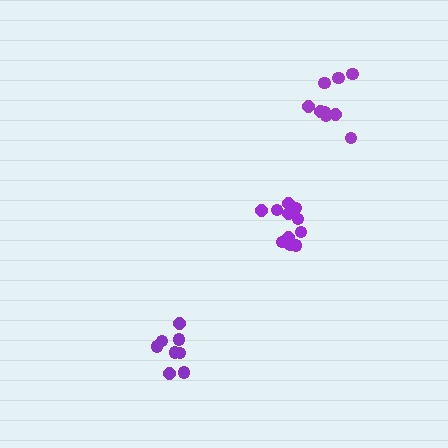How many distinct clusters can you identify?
There are 3 distinct clusters.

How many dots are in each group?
Group 1: 8 dots, Group 2: 12 dots, Group 3: 9 dots (29 total).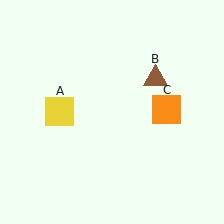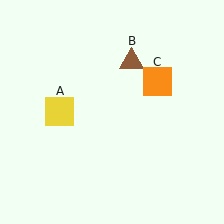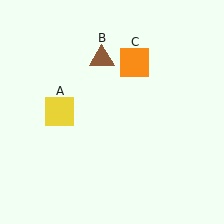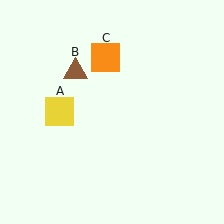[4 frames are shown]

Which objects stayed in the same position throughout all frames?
Yellow square (object A) remained stationary.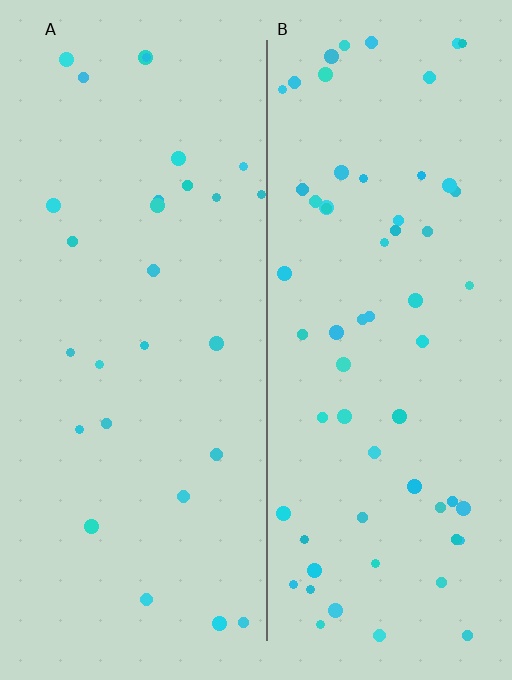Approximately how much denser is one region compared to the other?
Approximately 2.3× — region B over region A.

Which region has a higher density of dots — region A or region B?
B (the right).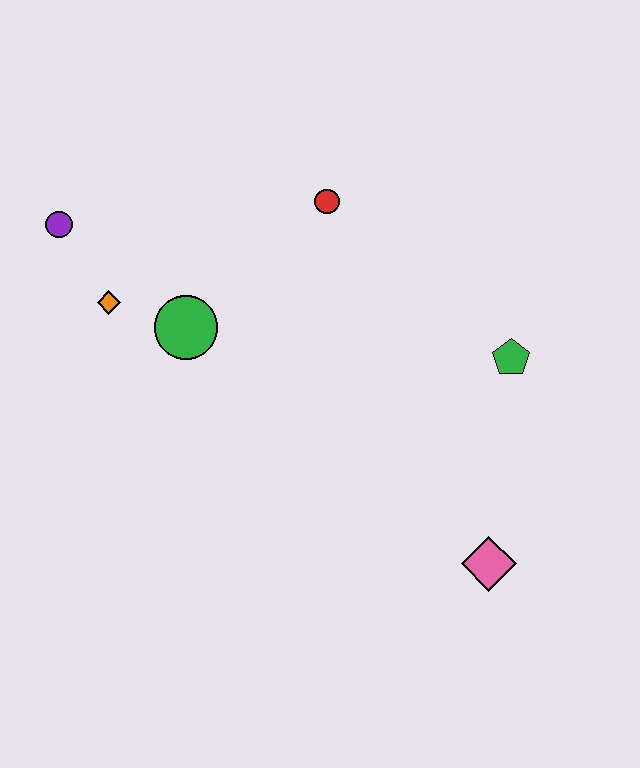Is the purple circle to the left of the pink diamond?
Yes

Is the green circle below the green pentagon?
No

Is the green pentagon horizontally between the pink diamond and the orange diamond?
No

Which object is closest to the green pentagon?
The pink diamond is closest to the green pentagon.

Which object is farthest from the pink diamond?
The purple circle is farthest from the pink diamond.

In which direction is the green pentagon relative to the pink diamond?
The green pentagon is above the pink diamond.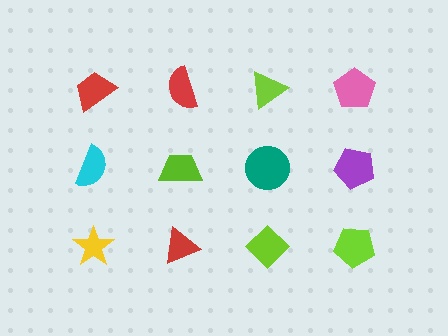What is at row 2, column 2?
A lime trapezoid.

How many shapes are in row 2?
4 shapes.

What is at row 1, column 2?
A red semicircle.